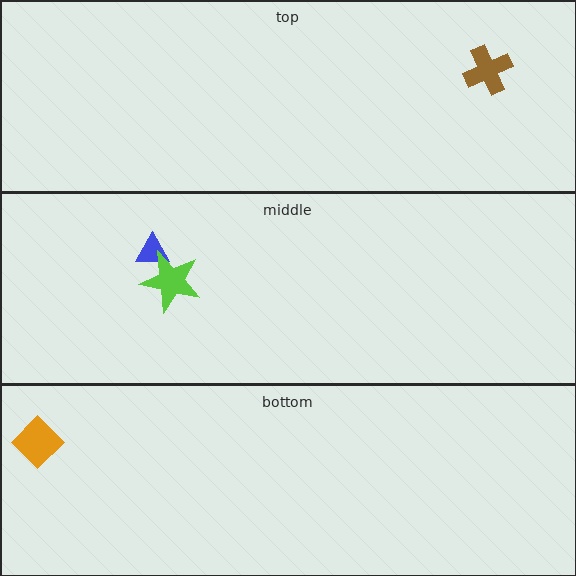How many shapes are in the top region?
1.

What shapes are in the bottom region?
The orange diamond.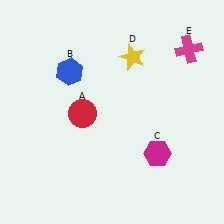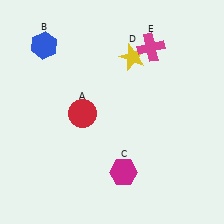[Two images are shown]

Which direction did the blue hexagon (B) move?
The blue hexagon (B) moved up.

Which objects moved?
The objects that moved are: the blue hexagon (B), the magenta hexagon (C), the magenta cross (E).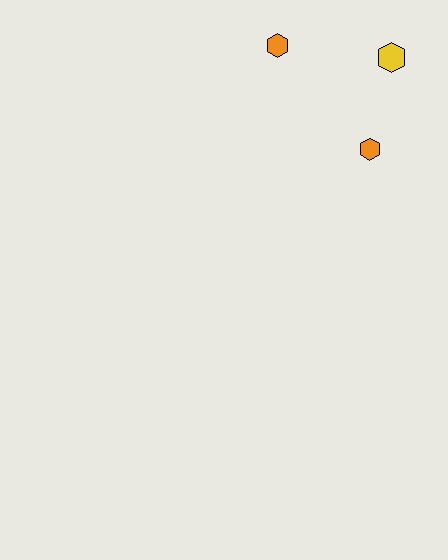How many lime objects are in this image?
There are no lime objects.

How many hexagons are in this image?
There are 3 hexagons.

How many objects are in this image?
There are 3 objects.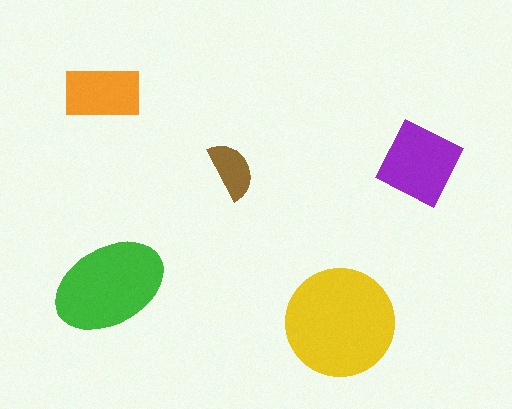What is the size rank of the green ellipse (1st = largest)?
2nd.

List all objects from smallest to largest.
The brown semicircle, the orange rectangle, the purple diamond, the green ellipse, the yellow circle.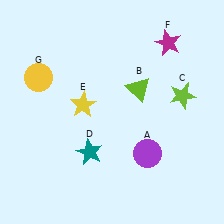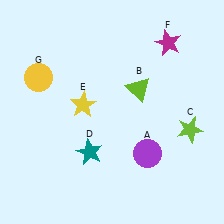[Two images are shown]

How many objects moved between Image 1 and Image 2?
1 object moved between the two images.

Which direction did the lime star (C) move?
The lime star (C) moved down.